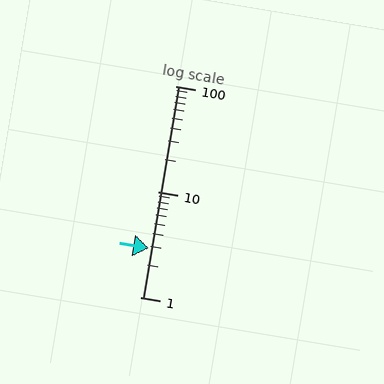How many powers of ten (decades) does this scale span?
The scale spans 2 decades, from 1 to 100.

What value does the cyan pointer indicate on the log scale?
The pointer indicates approximately 2.9.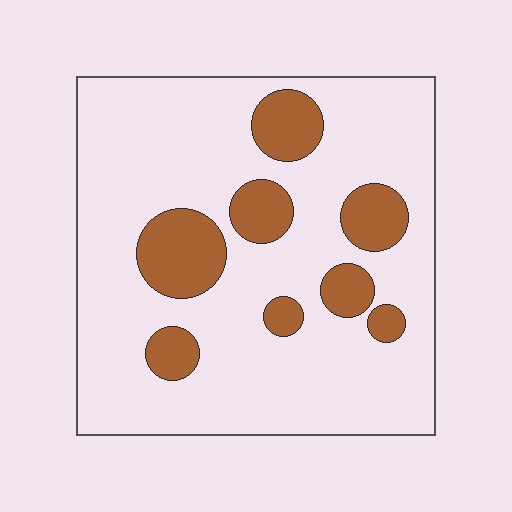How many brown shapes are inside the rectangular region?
8.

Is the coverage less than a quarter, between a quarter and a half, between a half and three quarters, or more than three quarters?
Less than a quarter.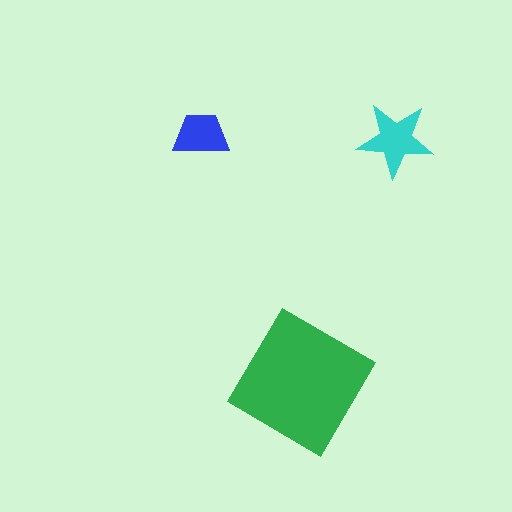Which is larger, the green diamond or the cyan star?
The green diamond.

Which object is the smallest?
The blue trapezoid.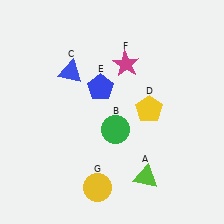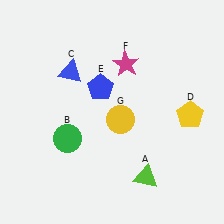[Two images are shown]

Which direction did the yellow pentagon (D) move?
The yellow pentagon (D) moved right.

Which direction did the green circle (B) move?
The green circle (B) moved left.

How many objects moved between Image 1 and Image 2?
3 objects moved between the two images.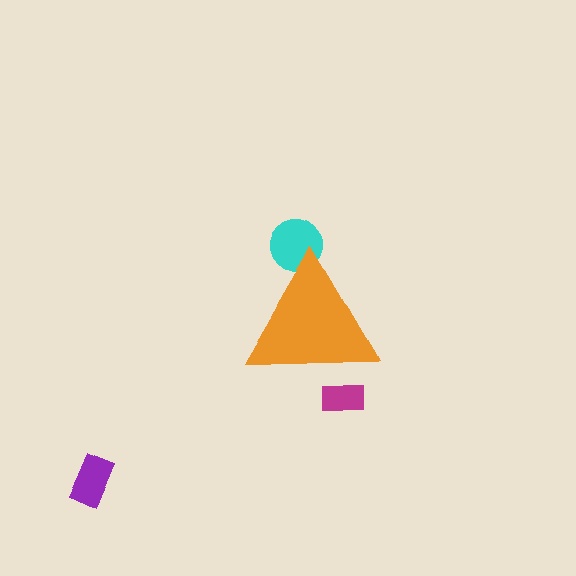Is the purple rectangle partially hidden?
No, the purple rectangle is fully visible.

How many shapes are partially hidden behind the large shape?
2 shapes are partially hidden.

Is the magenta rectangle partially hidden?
Yes, the magenta rectangle is partially hidden behind the orange triangle.